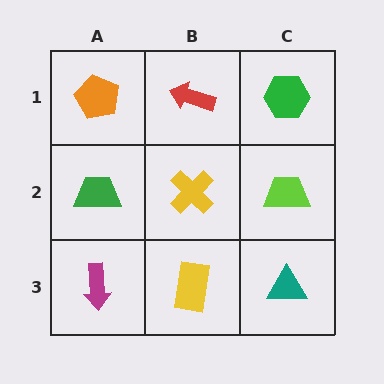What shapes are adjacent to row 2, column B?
A red arrow (row 1, column B), a yellow rectangle (row 3, column B), a green trapezoid (row 2, column A), a lime trapezoid (row 2, column C).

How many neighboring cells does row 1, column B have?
3.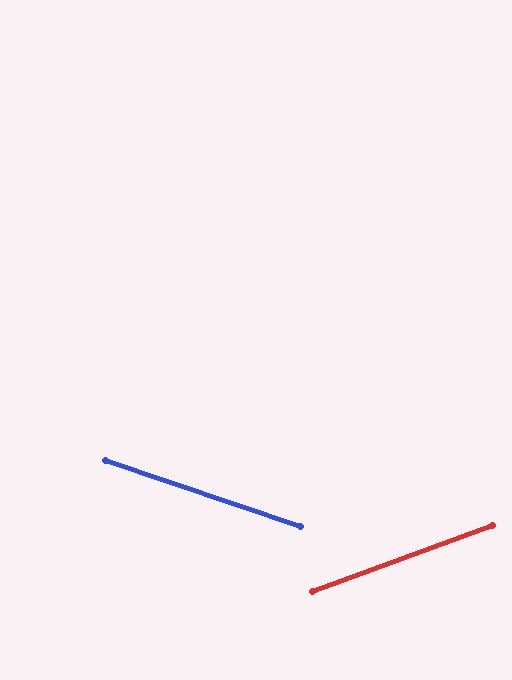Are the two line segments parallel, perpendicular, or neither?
Neither parallel nor perpendicular — they differ by about 39°.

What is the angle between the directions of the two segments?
Approximately 39 degrees.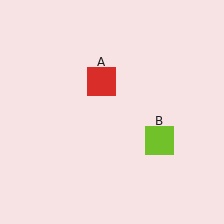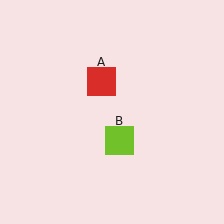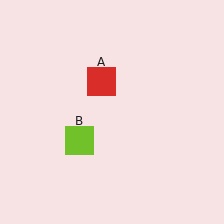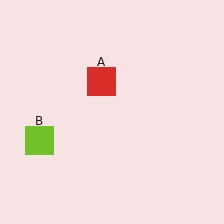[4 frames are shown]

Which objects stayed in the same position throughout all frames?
Red square (object A) remained stationary.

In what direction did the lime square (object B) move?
The lime square (object B) moved left.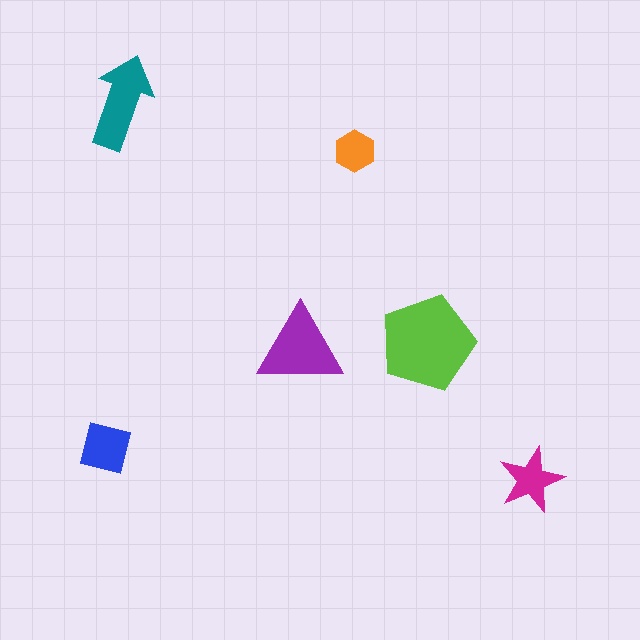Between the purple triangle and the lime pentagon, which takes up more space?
The lime pentagon.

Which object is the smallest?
The orange hexagon.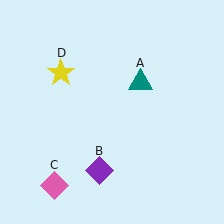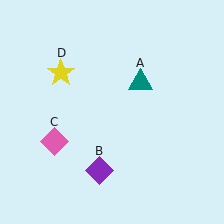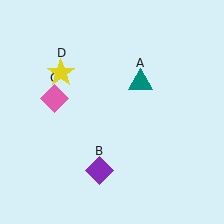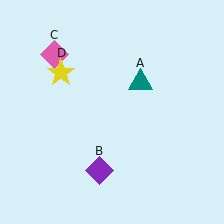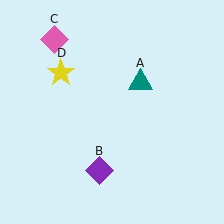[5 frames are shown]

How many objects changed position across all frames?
1 object changed position: pink diamond (object C).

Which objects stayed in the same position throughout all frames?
Teal triangle (object A) and purple diamond (object B) and yellow star (object D) remained stationary.